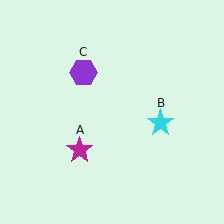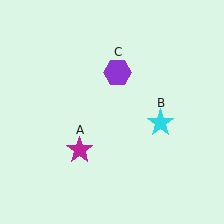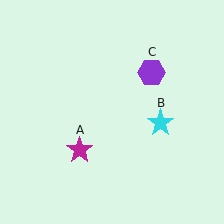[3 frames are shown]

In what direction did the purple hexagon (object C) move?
The purple hexagon (object C) moved right.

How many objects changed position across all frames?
1 object changed position: purple hexagon (object C).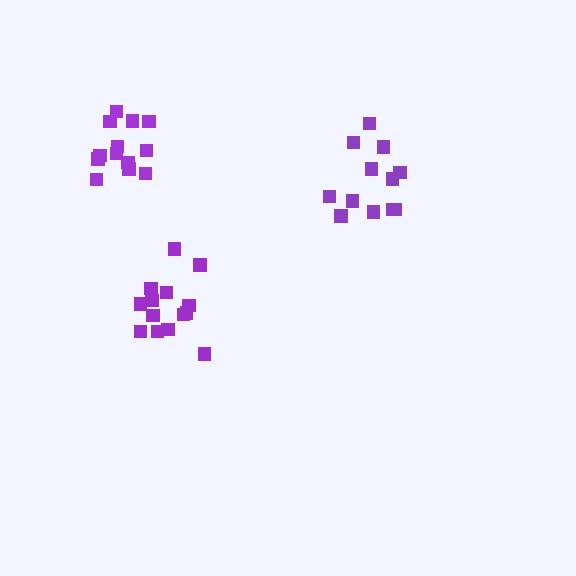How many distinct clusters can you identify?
There are 3 distinct clusters.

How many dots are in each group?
Group 1: 14 dots, Group 2: 12 dots, Group 3: 13 dots (39 total).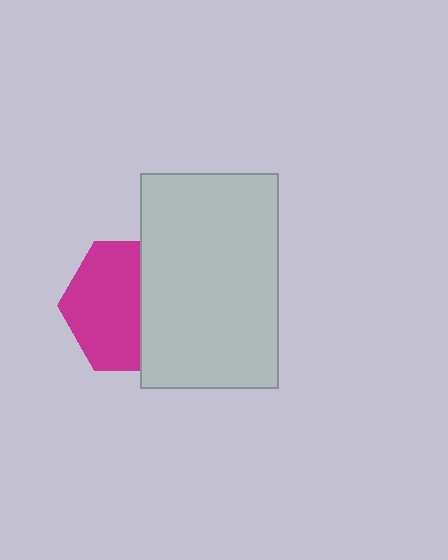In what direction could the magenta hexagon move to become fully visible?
The magenta hexagon could move left. That would shift it out from behind the light gray rectangle entirely.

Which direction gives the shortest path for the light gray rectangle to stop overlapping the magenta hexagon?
Moving right gives the shortest separation.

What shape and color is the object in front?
The object in front is a light gray rectangle.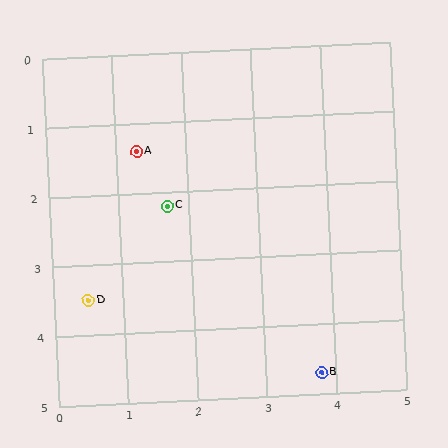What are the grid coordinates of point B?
Point B is at approximately (3.8, 4.7).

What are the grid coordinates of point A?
Point A is at approximately (1.3, 1.4).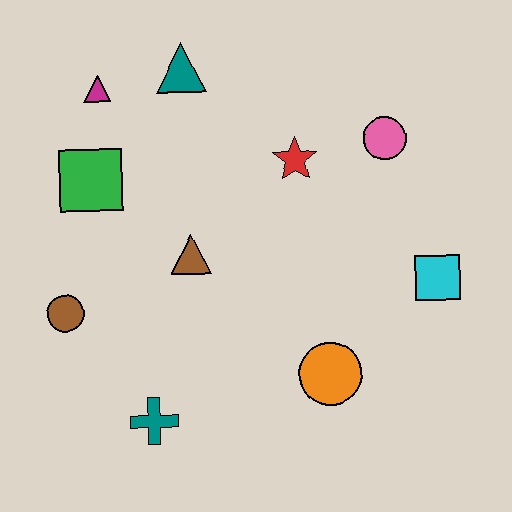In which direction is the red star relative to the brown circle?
The red star is to the right of the brown circle.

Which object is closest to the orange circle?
The cyan square is closest to the orange circle.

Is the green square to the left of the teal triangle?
Yes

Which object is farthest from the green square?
The cyan square is farthest from the green square.